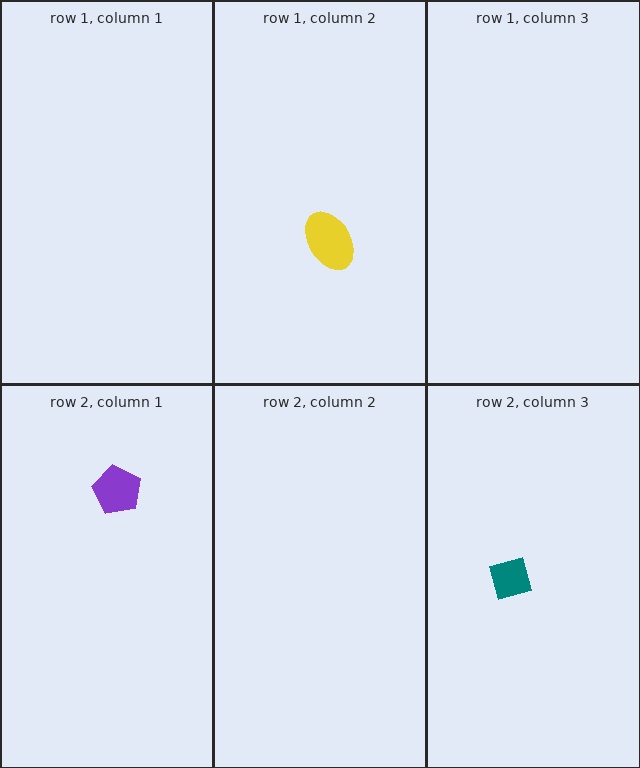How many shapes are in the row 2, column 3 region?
1.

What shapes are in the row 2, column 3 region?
The teal diamond.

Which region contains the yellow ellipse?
The row 1, column 2 region.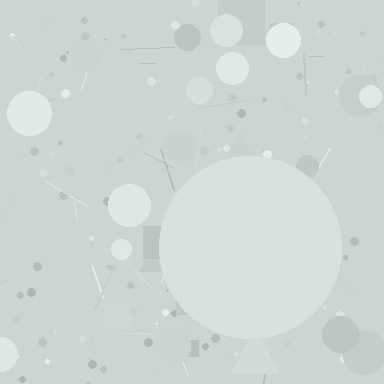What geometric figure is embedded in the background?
A circle is embedded in the background.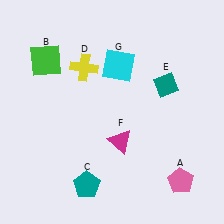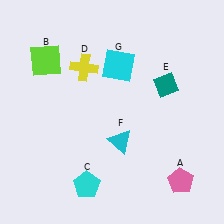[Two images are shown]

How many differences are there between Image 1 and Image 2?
There are 3 differences between the two images.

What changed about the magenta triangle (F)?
In Image 1, F is magenta. In Image 2, it changed to cyan.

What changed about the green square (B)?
In Image 1, B is green. In Image 2, it changed to lime.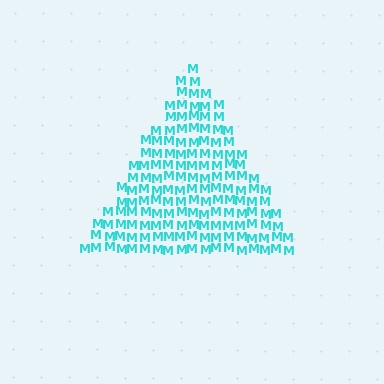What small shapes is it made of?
It is made of small letter M's.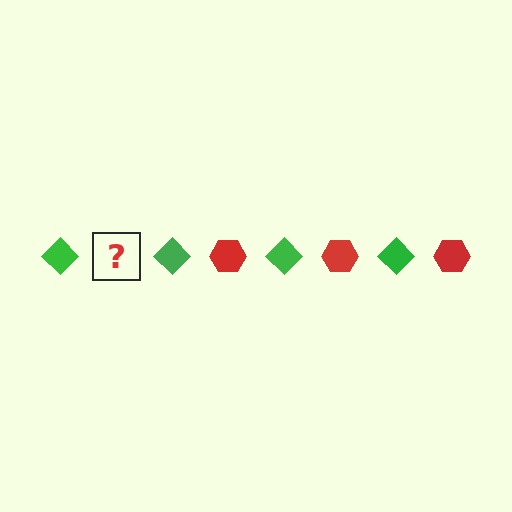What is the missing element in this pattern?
The missing element is a red hexagon.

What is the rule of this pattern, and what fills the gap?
The rule is that the pattern alternates between green diamond and red hexagon. The gap should be filled with a red hexagon.